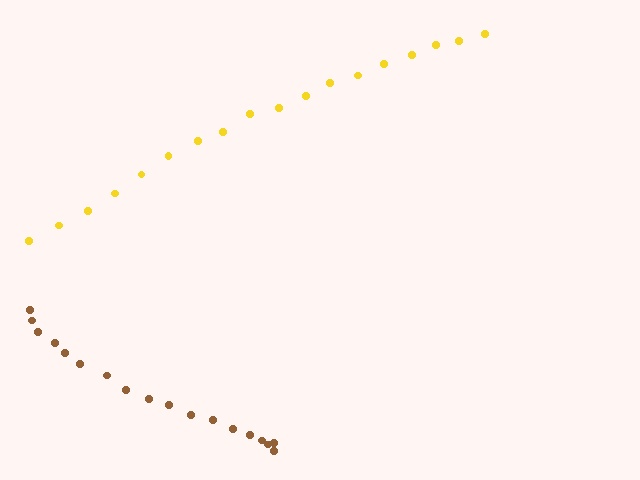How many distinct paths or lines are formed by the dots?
There are 2 distinct paths.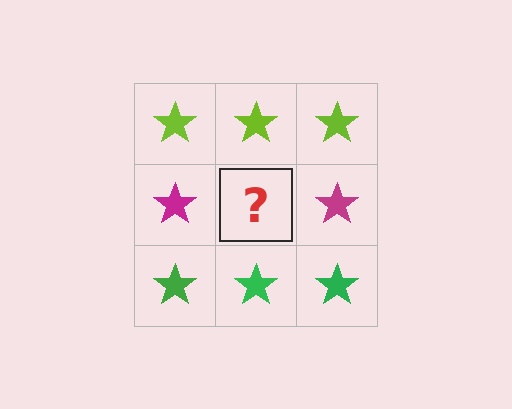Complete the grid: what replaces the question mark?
The question mark should be replaced with a magenta star.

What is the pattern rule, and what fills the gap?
The rule is that each row has a consistent color. The gap should be filled with a magenta star.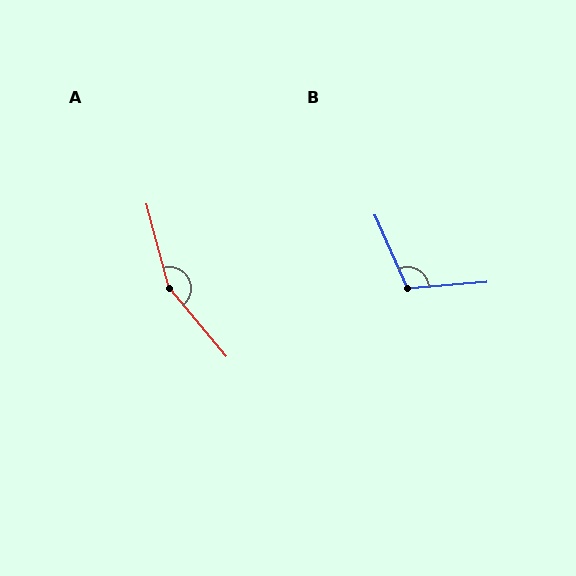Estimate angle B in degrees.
Approximately 109 degrees.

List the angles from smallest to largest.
B (109°), A (155°).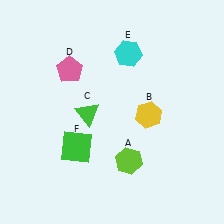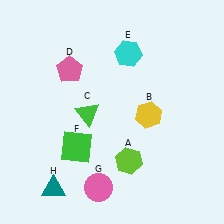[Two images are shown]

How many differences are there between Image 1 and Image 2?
There are 2 differences between the two images.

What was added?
A pink circle (G), a teal triangle (H) were added in Image 2.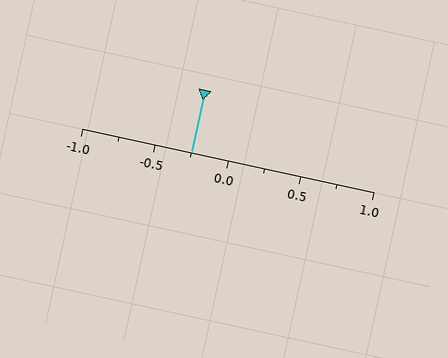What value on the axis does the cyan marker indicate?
The marker indicates approximately -0.25.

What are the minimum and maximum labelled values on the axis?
The axis runs from -1.0 to 1.0.